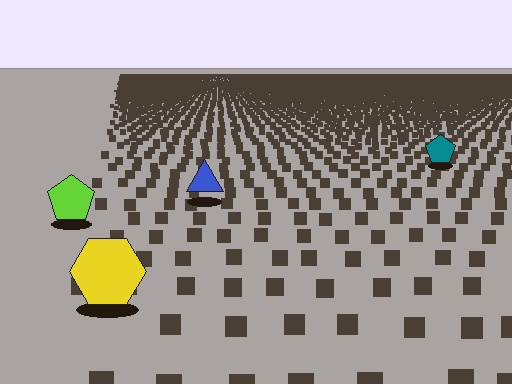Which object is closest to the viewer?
The yellow hexagon is closest. The texture marks near it are larger and more spread out.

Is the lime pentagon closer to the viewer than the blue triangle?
Yes. The lime pentagon is closer — you can tell from the texture gradient: the ground texture is coarser near it.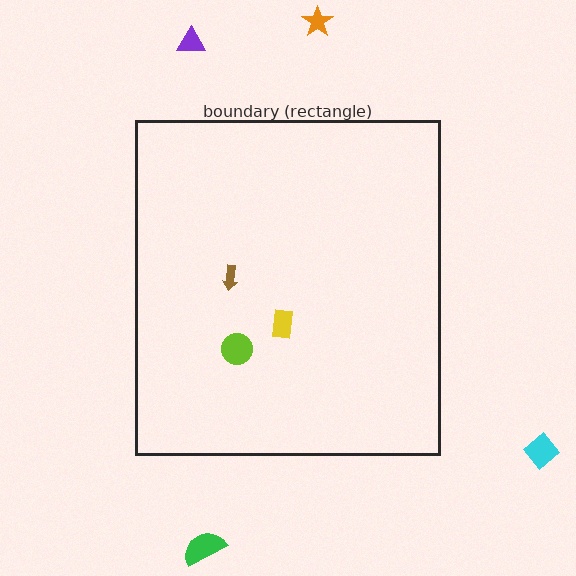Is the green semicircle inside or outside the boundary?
Outside.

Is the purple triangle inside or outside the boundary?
Outside.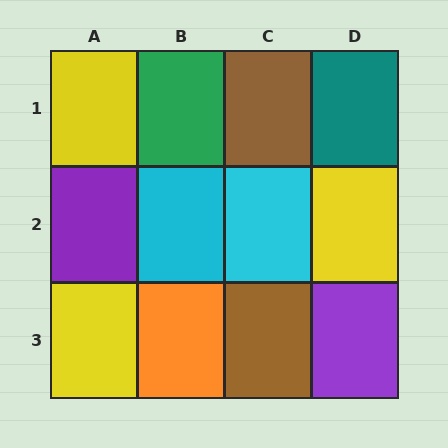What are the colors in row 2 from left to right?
Purple, cyan, cyan, yellow.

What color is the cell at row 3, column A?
Yellow.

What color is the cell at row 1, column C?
Brown.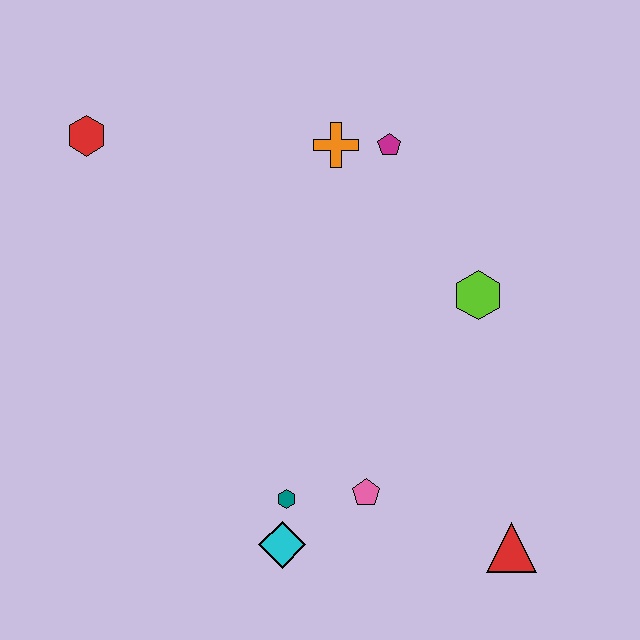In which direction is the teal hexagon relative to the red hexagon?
The teal hexagon is below the red hexagon.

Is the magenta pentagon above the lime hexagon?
Yes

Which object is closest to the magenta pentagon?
The orange cross is closest to the magenta pentagon.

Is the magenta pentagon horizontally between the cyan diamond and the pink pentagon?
No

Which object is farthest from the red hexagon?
The red triangle is farthest from the red hexagon.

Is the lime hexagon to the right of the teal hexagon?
Yes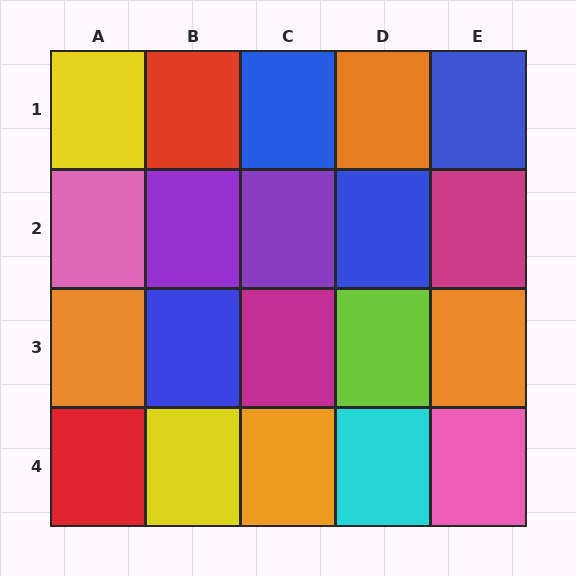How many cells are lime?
1 cell is lime.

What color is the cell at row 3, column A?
Orange.